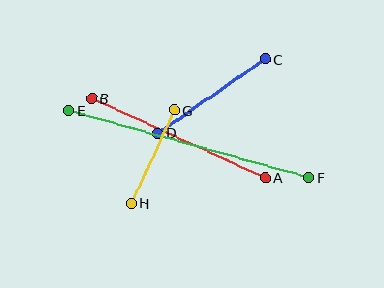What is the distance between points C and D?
The distance is approximately 130 pixels.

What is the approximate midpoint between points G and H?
The midpoint is at approximately (153, 157) pixels.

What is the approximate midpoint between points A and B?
The midpoint is at approximately (179, 138) pixels.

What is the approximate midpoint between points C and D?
The midpoint is at approximately (211, 96) pixels.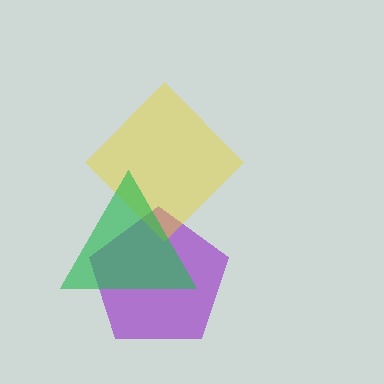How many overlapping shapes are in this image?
There are 3 overlapping shapes in the image.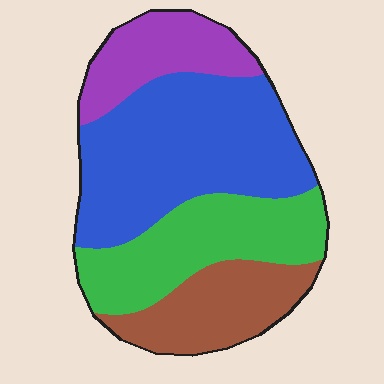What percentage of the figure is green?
Green covers roughly 25% of the figure.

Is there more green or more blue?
Blue.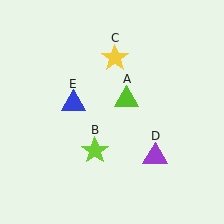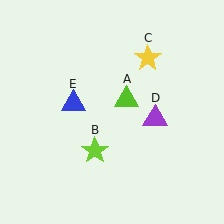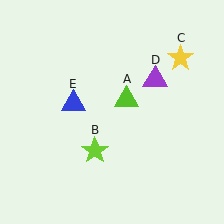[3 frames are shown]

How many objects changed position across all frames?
2 objects changed position: yellow star (object C), purple triangle (object D).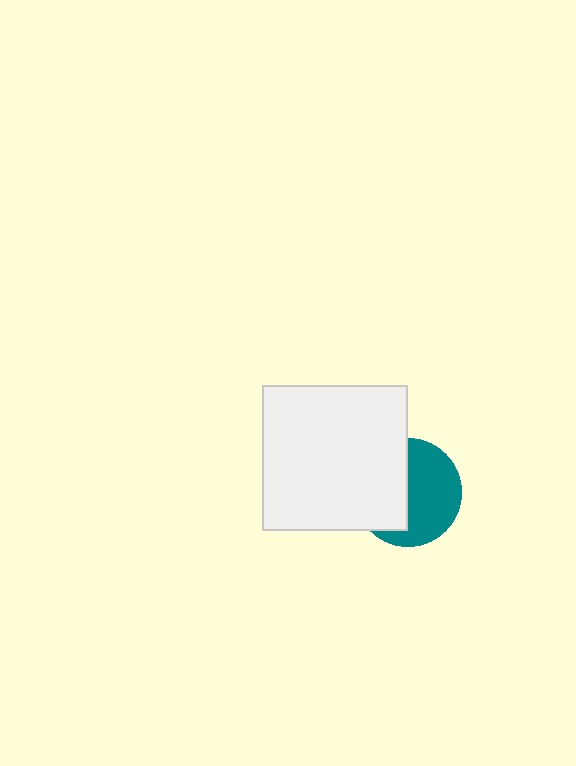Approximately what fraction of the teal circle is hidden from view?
Roughly 45% of the teal circle is hidden behind the white square.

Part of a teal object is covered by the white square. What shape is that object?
It is a circle.